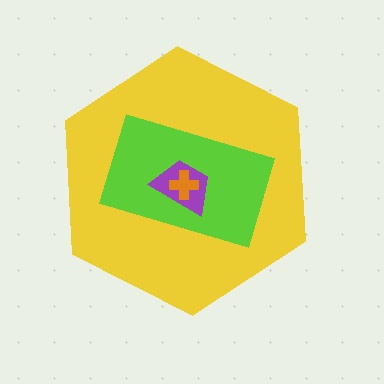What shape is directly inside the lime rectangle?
The purple trapezoid.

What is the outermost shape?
The yellow hexagon.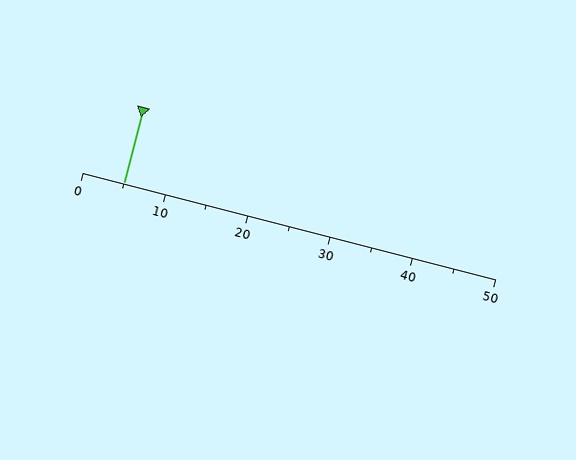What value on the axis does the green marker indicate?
The marker indicates approximately 5.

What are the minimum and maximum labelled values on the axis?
The axis runs from 0 to 50.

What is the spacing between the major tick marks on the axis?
The major ticks are spaced 10 apart.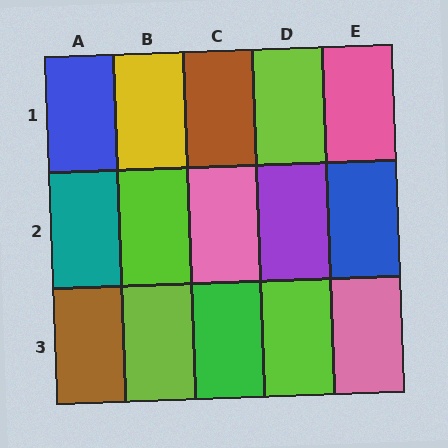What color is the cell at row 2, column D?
Purple.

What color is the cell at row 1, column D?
Lime.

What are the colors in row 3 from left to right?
Brown, lime, green, lime, pink.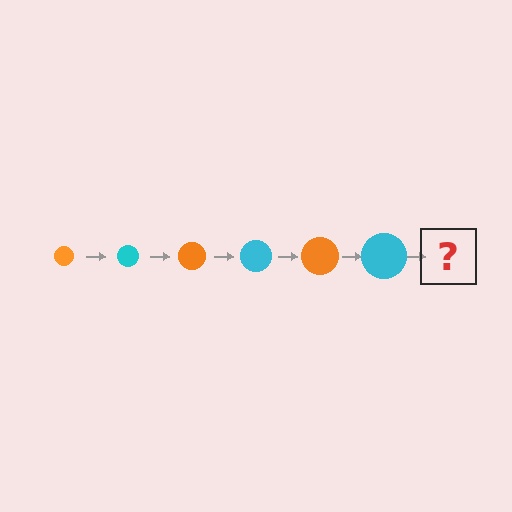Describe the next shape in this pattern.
It should be an orange circle, larger than the previous one.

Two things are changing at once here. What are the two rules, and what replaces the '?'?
The two rules are that the circle grows larger each step and the color cycles through orange and cyan. The '?' should be an orange circle, larger than the previous one.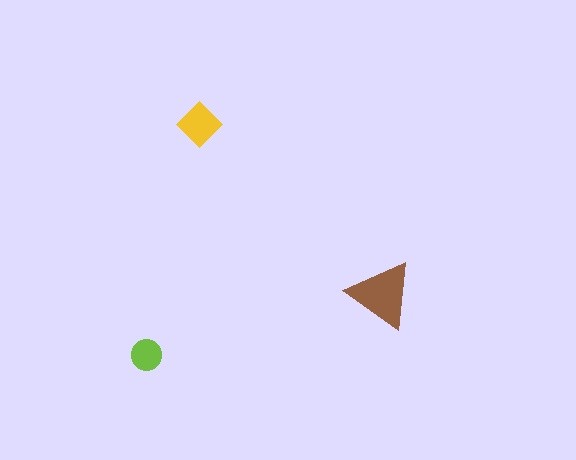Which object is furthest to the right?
The brown triangle is rightmost.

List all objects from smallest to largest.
The lime circle, the yellow diamond, the brown triangle.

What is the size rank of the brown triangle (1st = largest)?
1st.